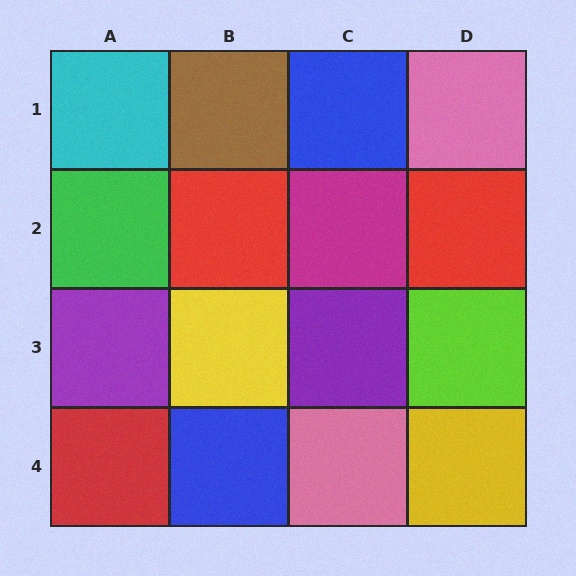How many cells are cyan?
1 cell is cyan.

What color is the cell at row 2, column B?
Red.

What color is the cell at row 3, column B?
Yellow.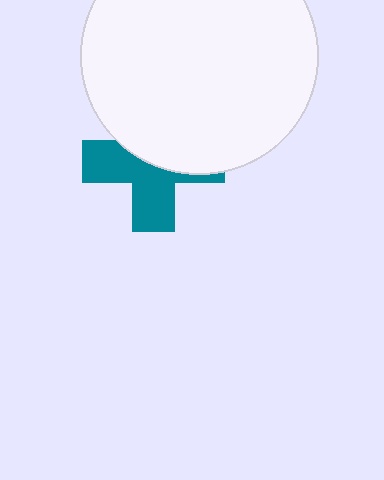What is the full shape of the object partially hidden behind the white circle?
The partially hidden object is a teal cross.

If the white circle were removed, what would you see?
You would see the complete teal cross.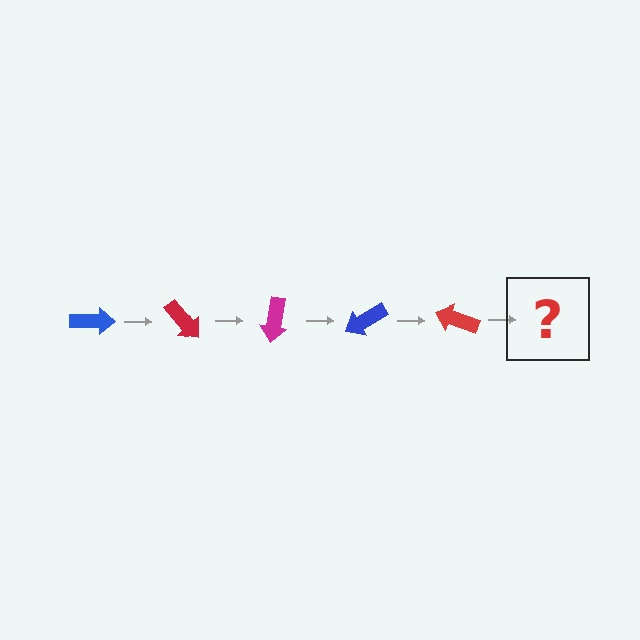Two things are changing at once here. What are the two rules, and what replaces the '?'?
The two rules are that it rotates 50 degrees each step and the color cycles through blue, red, and magenta. The '?' should be a magenta arrow, rotated 250 degrees from the start.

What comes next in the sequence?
The next element should be a magenta arrow, rotated 250 degrees from the start.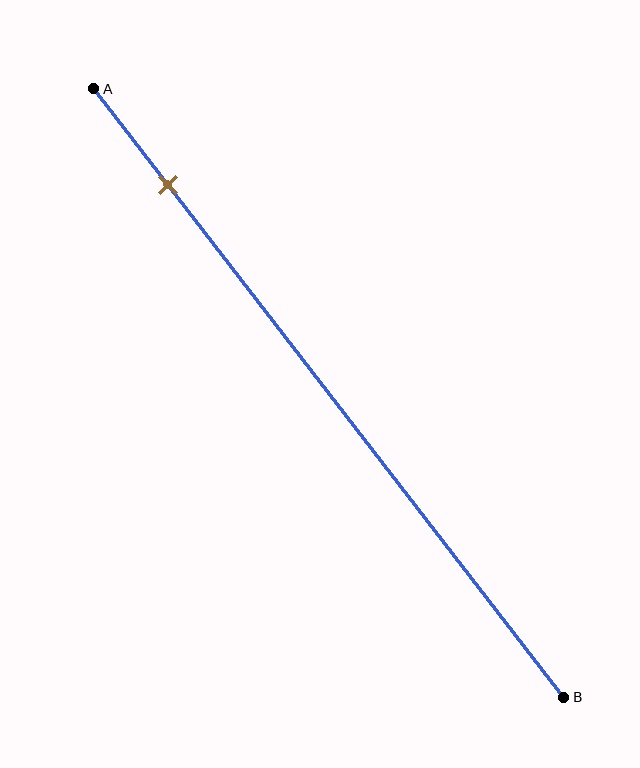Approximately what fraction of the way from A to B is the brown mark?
The brown mark is approximately 15% of the way from A to B.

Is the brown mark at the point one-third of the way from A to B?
No, the mark is at about 15% from A, not at the 33% one-third point.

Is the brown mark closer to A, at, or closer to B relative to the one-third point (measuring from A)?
The brown mark is closer to point A than the one-third point of segment AB.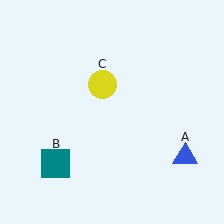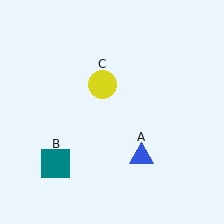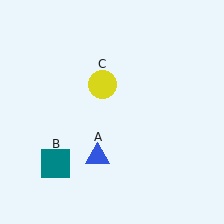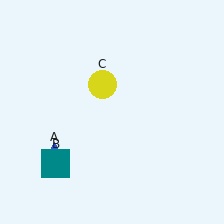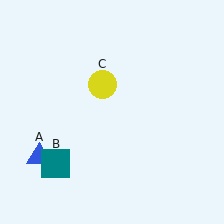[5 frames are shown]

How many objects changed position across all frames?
1 object changed position: blue triangle (object A).